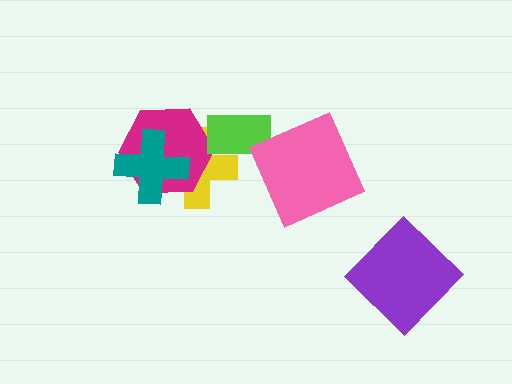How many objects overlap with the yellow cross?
3 objects overlap with the yellow cross.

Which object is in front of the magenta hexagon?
The teal cross is in front of the magenta hexagon.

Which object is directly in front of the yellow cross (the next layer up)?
The magenta hexagon is directly in front of the yellow cross.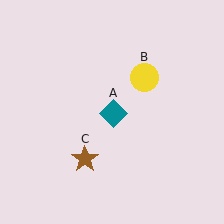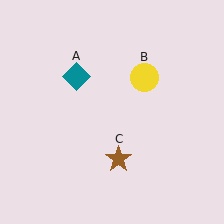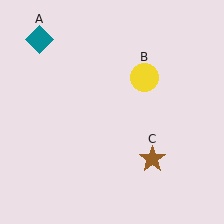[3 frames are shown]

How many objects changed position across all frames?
2 objects changed position: teal diamond (object A), brown star (object C).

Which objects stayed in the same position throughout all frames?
Yellow circle (object B) remained stationary.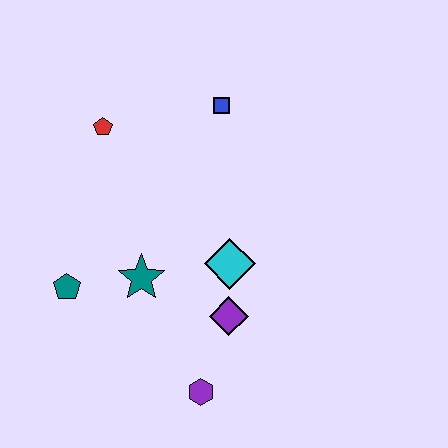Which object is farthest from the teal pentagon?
The blue square is farthest from the teal pentagon.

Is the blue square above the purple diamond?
Yes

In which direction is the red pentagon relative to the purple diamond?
The red pentagon is above the purple diamond.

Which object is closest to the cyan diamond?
The purple diamond is closest to the cyan diamond.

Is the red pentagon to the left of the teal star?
Yes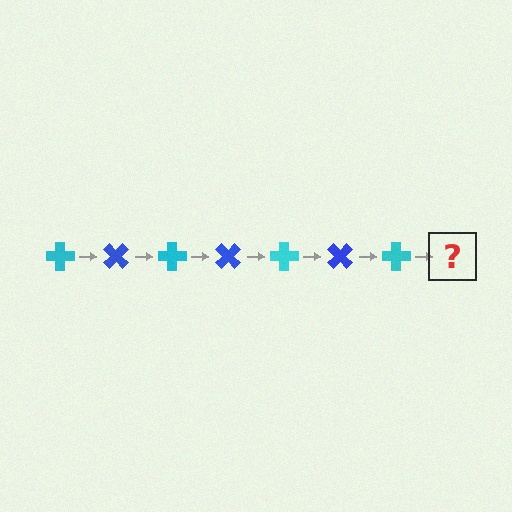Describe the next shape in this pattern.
It should be a blue cross, rotated 315 degrees from the start.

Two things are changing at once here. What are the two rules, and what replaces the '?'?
The two rules are that it rotates 45 degrees each step and the color cycles through cyan and blue. The '?' should be a blue cross, rotated 315 degrees from the start.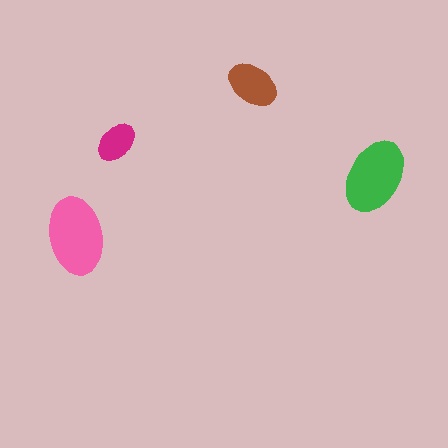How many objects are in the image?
There are 4 objects in the image.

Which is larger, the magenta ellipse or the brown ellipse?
The brown one.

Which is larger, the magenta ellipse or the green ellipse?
The green one.